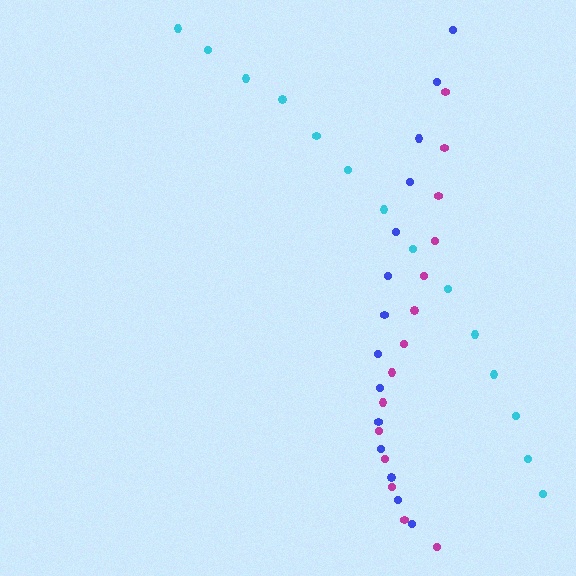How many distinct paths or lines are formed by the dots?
There are 3 distinct paths.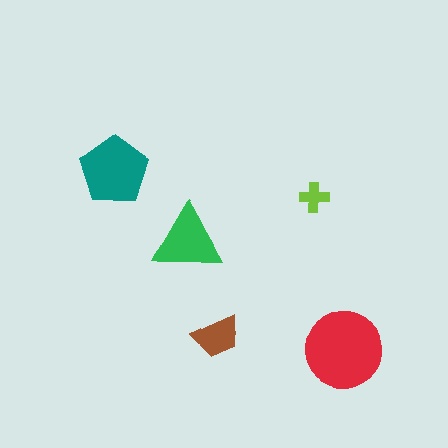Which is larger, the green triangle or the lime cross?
The green triangle.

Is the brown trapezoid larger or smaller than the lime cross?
Larger.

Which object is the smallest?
The lime cross.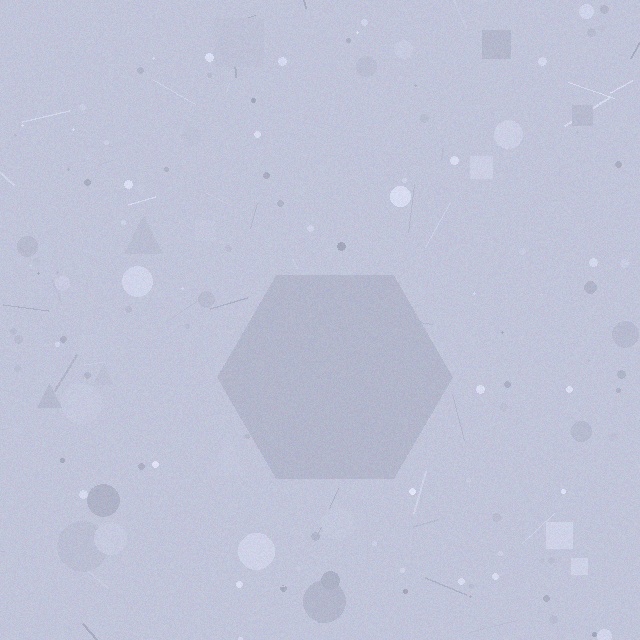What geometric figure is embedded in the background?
A hexagon is embedded in the background.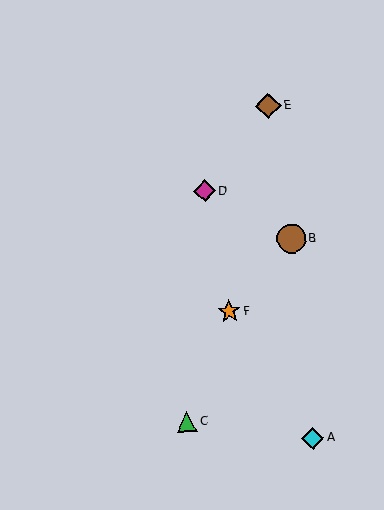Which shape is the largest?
The brown circle (labeled B) is the largest.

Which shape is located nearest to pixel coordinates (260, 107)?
The brown diamond (labeled E) at (268, 106) is nearest to that location.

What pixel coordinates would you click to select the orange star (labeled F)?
Click at (229, 311) to select the orange star F.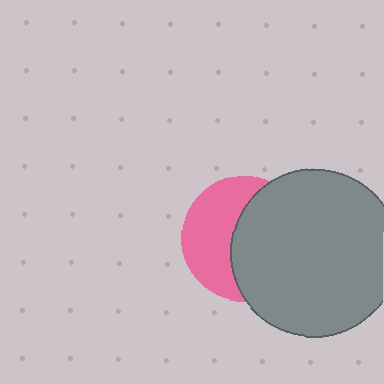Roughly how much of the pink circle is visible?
About half of it is visible (roughly 46%).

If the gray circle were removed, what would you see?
You would see the complete pink circle.